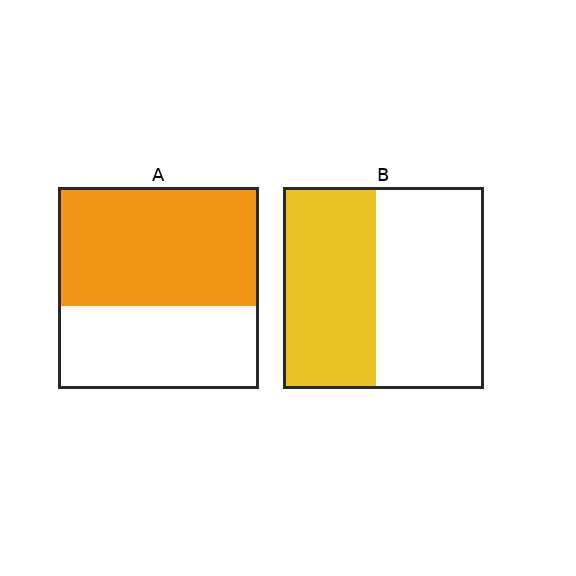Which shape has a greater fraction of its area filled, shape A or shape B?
Shape A.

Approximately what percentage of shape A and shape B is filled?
A is approximately 60% and B is approximately 45%.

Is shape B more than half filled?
Roughly half.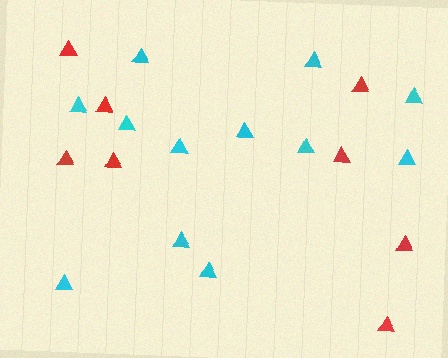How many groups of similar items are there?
There are 2 groups: one group of red triangles (8) and one group of cyan triangles (12).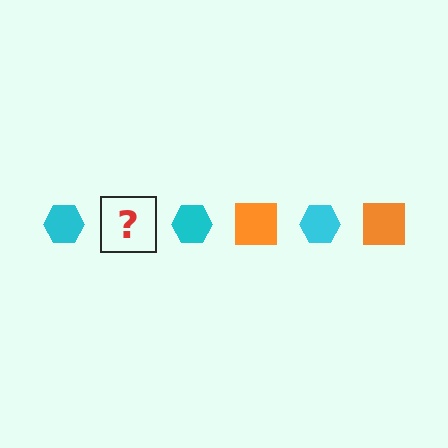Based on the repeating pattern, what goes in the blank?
The blank should be an orange square.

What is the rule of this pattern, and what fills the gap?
The rule is that the pattern alternates between cyan hexagon and orange square. The gap should be filled with an orange square.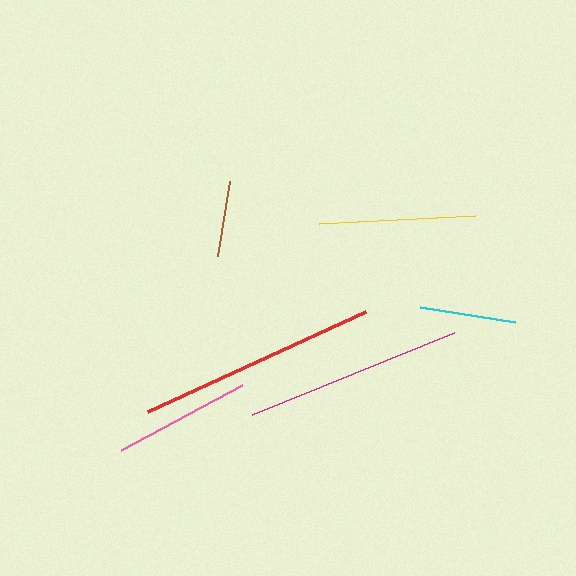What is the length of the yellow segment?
The yellow segment is approximately 156 pixels long.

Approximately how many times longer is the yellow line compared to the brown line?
The yellow line is approximately 2.1 times the length of the brown line.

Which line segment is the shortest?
The brown line is the shortest at approximately 76 pixels.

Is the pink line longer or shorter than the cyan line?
The pink line is longer than the cyan line.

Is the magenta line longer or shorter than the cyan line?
The magenta line is longer than the cyan line.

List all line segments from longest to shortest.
From longest to shortest: red, magenta, yellow, pink, cyan, brown.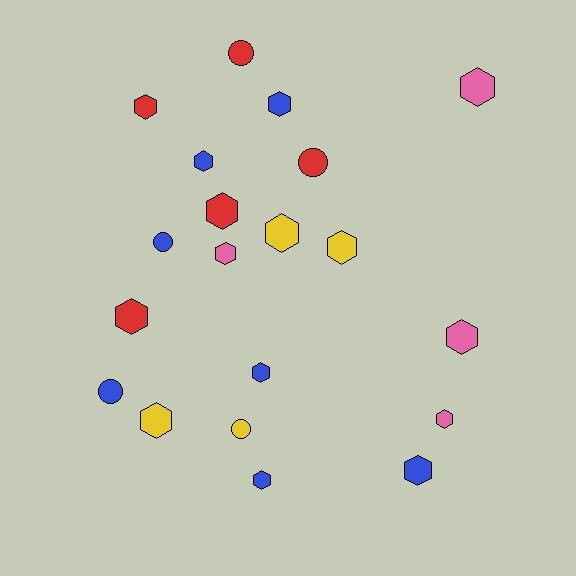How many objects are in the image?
There are 20 objects.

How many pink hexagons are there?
There are 4 pink hexagons.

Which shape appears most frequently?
Hexagon, with 15 objects.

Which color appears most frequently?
Blue, with 7 objects.